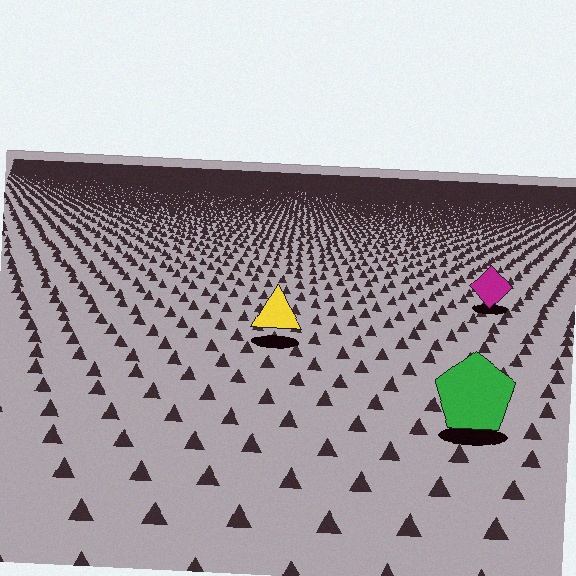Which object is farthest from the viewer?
The magenta diamond is farthest from the viewer. It appears smaller and the ground texture around it is denser.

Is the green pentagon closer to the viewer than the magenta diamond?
Yes. The green pentagon is closer — you can tell from the texture gradient: the ground texture is coarser near it.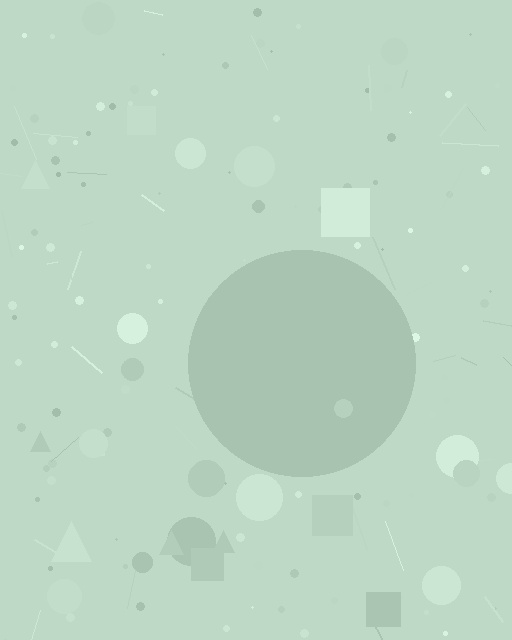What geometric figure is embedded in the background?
A circle is embedded in the background.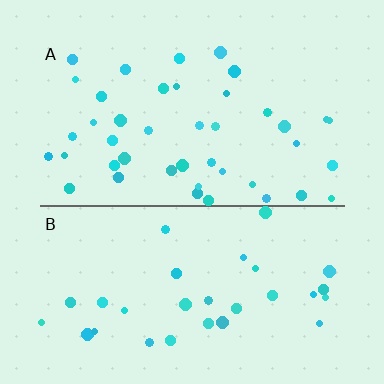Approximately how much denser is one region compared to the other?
Approximately 1.4× — region A over region B.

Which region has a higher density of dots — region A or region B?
A (the top).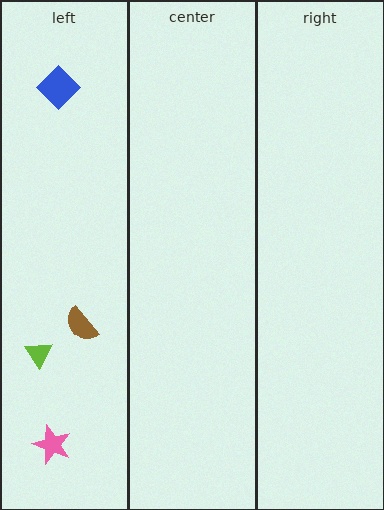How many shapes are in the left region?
4.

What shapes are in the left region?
The pink star, the lime triangle, the blue diamond, the brown semicircle.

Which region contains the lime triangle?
The left region.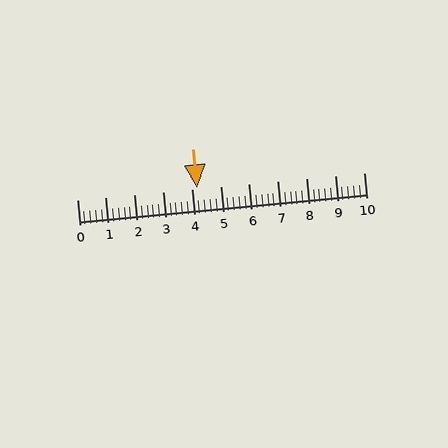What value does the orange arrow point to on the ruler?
The orange arrow points to approximately 4.2.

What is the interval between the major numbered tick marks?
The major tick marks are spaced 1 units apart.